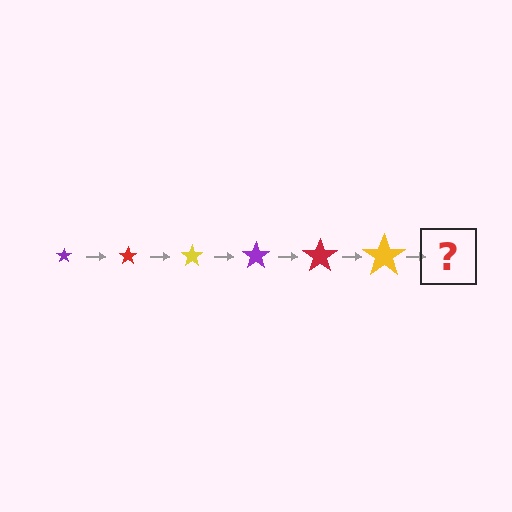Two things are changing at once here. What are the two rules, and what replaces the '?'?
The two rules are that the star grows larger each step and the color cycles through purple, red, and yellow. The '?' should be a purple star, larger than the previous one.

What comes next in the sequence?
The next element should be a purple star, larger than the previous one.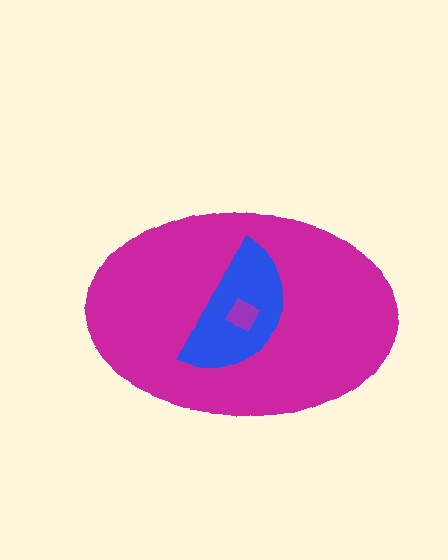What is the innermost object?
The purple diamond.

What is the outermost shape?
The magenta ellipse.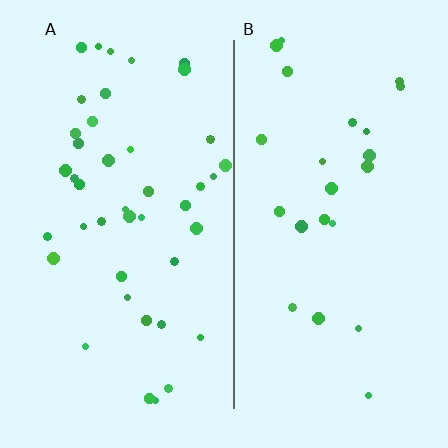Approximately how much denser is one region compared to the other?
Approximately 1.8× — region A over region B.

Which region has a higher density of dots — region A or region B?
A (the left).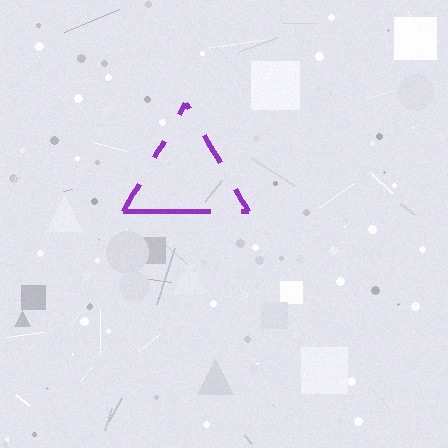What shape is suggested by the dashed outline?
The dashed outline suggests a triangle.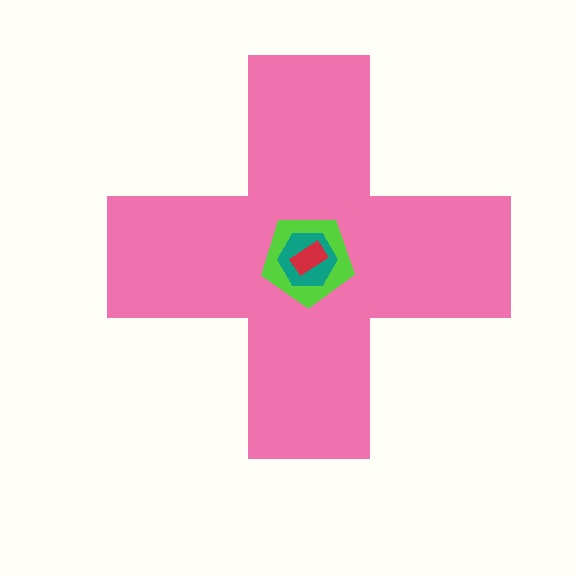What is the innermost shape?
The red rectangle.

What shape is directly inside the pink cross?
The lime pentagon.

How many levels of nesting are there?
4.